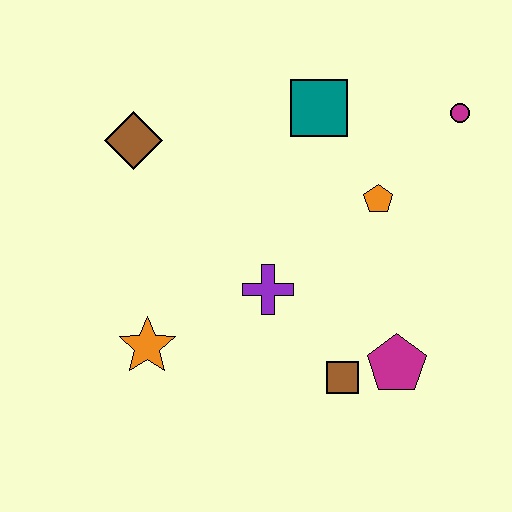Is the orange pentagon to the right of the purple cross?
Yes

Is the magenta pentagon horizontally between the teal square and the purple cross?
No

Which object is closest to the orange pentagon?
The teal square is closest to the orange pentagon.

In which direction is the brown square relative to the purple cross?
The brown square is below the purple cross.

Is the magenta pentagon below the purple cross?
Yes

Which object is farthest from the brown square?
The brown diamond is farthest from the brown square.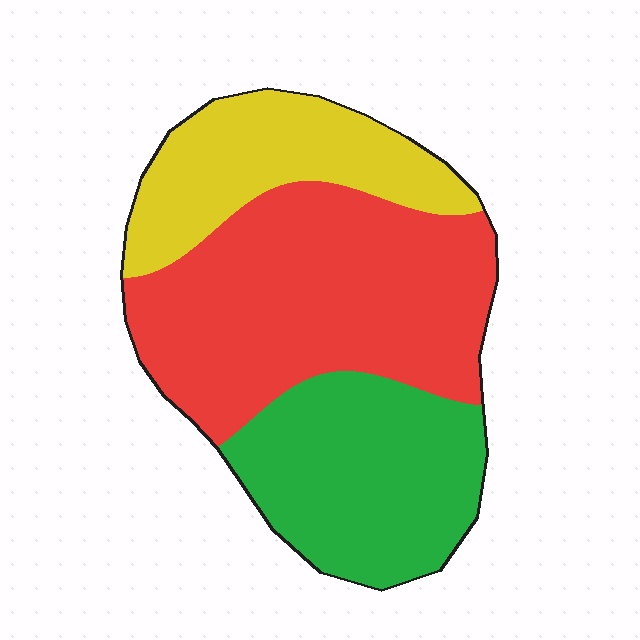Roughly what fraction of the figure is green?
Green covers roughly 30% of the figure.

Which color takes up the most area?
Red, at roughly 45%.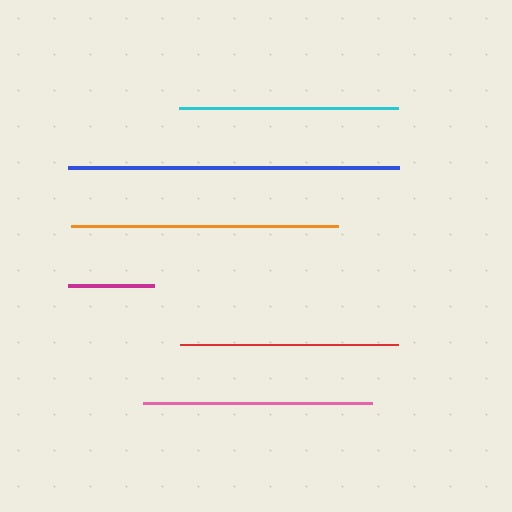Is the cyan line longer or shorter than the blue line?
The blue line is longer than the cyan line.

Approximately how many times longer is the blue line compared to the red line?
The blue line is approximately 1.5 times the length of the red line.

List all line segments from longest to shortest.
From longest to shortest: blue, orange, pink, cyan, red, magenta.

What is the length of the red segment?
The red segment is approximately 218 pixels long.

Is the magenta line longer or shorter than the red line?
The red line is longer than the magenta line.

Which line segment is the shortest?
The magenta line is the shortest at approximately 85 pixels.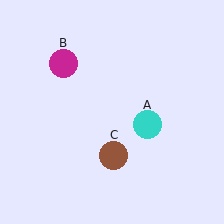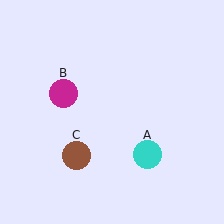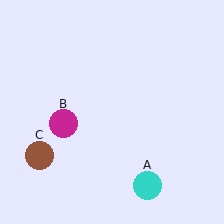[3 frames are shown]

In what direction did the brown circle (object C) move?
The brown circle (object C) moved left.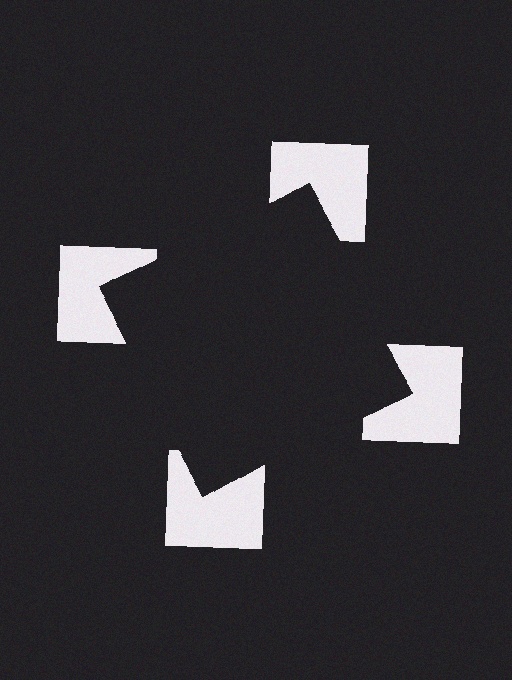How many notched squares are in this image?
There are 4 — one at each vertex of the illusory square.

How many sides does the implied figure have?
4 sides.